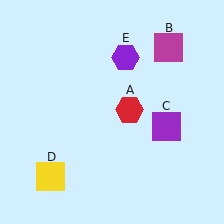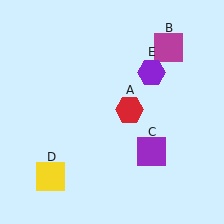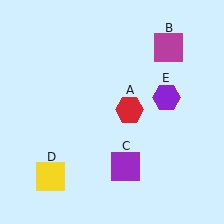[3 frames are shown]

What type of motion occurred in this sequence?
The purple square (object C), purple hexagon (object E) rotated clockwise around the center of the scene.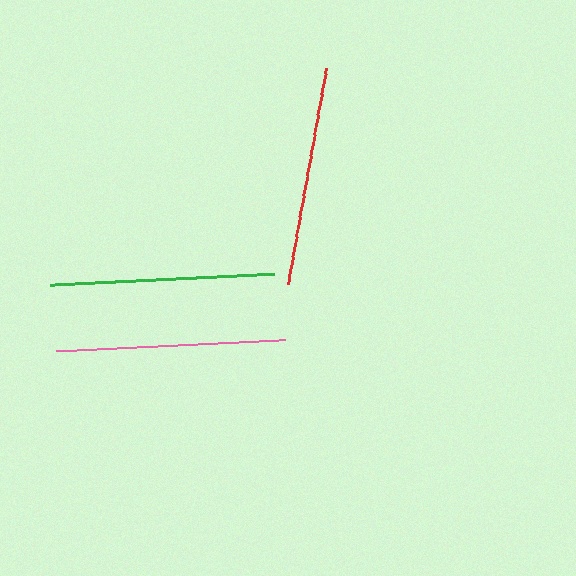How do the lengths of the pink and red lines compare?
The pink and red lines are approximately the same length.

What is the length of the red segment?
The red segment is approximately 220 pixels long.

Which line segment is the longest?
The pink line is the longest at approximately 229 pixels.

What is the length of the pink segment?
The pink segment is approximately 229 pixels long.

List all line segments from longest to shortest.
From longest to shortest: pink, green, red.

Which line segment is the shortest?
The red line is the shortest at approximately 220 pixels.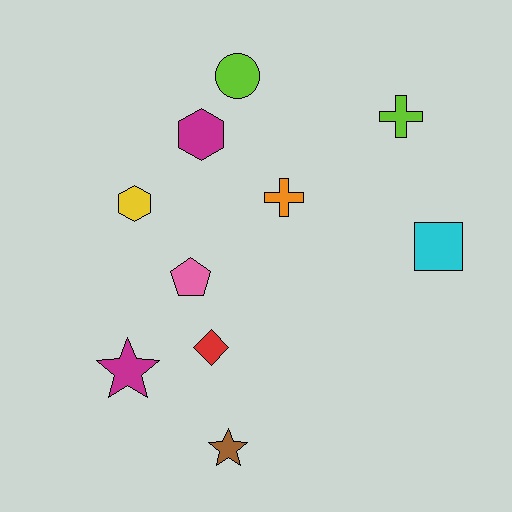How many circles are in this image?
There is 1 circle.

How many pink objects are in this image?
There is 1 pink object.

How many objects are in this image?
There are 10 objects.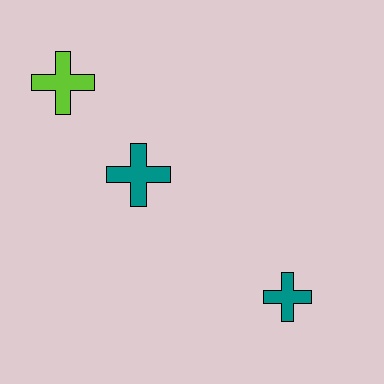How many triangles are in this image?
There are no triangles.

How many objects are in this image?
There are 3 objects.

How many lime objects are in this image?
There is 1 lime object.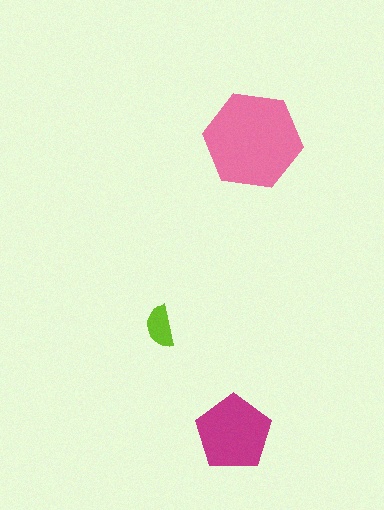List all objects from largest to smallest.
The pink hexagon, the magenta pentagon, the lime semicircle.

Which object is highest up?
The pink hexagon is topmost.